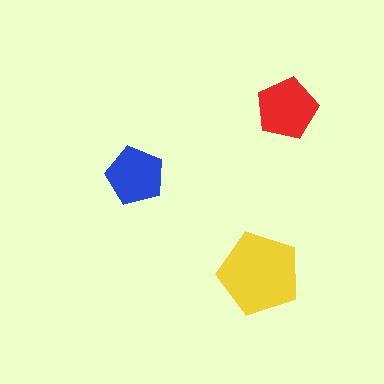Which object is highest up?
The red pentagon is topmost.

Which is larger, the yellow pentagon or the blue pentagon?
The yellow one.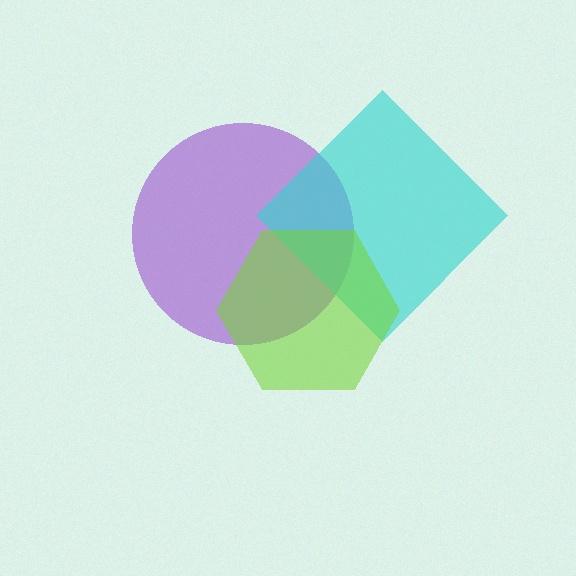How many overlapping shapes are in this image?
There are 3 overlapping shapes in the image.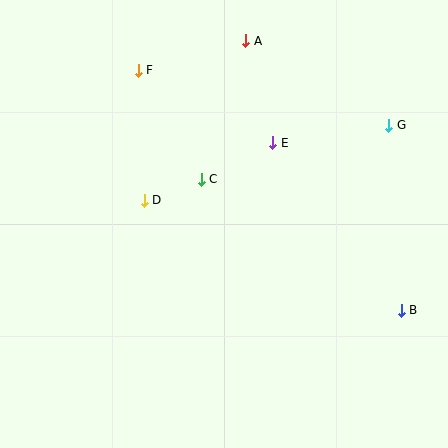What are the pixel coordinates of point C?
Point C is at (201, 179).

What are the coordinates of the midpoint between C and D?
The midpoint between C and D is at (173, 190).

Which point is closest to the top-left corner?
Point F is closest to the top-left corner.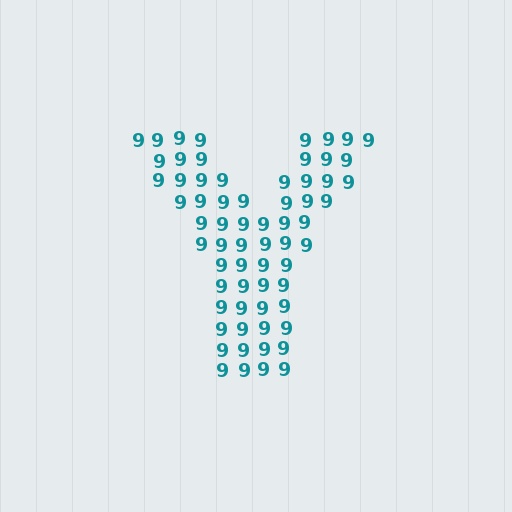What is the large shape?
The large shape is the letter Y.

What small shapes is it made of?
It is made of small digit 9's.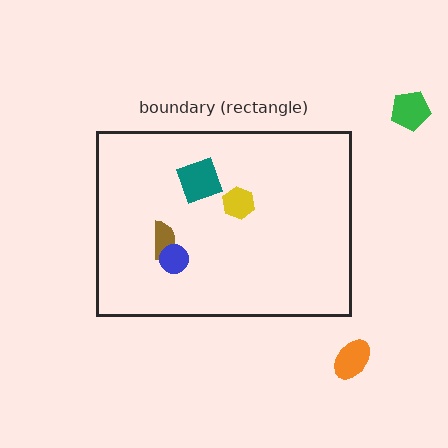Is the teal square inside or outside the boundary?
Inside.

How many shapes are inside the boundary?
4 inside, 2 outside.